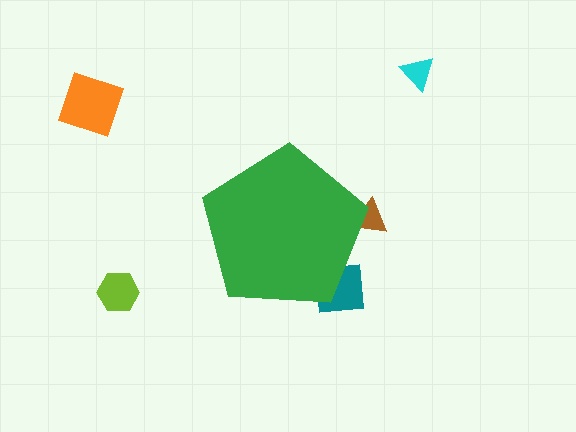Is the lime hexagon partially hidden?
No, the lime hexagon is fully visible.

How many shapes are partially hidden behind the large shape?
2 shapes are partially hidden.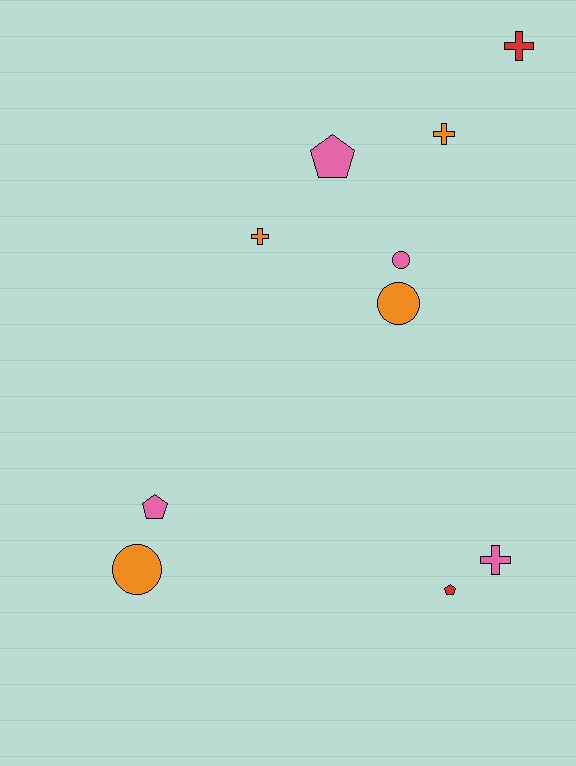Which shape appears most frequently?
Cross, with 4 objects.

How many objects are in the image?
There are 10 objects.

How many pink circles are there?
There is 1 pink circle.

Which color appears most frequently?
Pink, with 4 objects.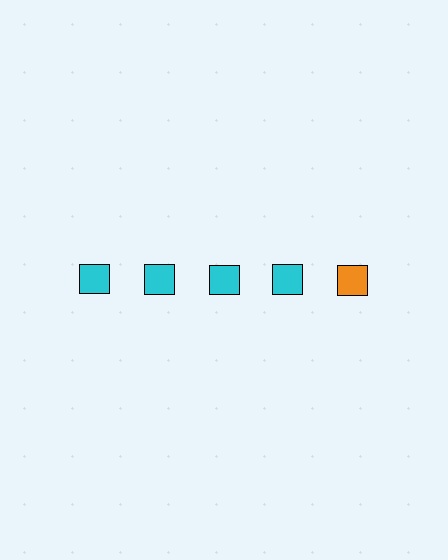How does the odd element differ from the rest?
It has a different color: orange instead of cyan.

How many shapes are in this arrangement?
There are 5 shapes arranged in a grid pattern.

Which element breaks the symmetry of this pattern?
The orange square in the top row, rightmost column breaks the symmetry. All other shapes are cyan squares.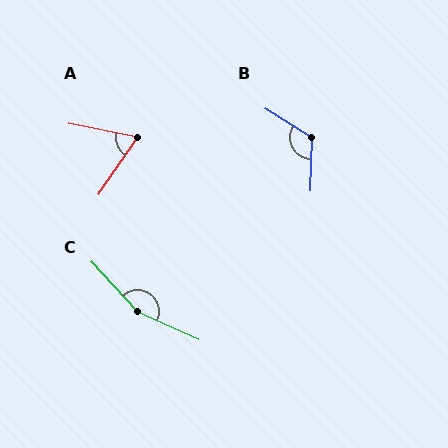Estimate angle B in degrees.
Approximately 121 degrees.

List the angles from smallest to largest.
A (67°), B (121°), C (156°).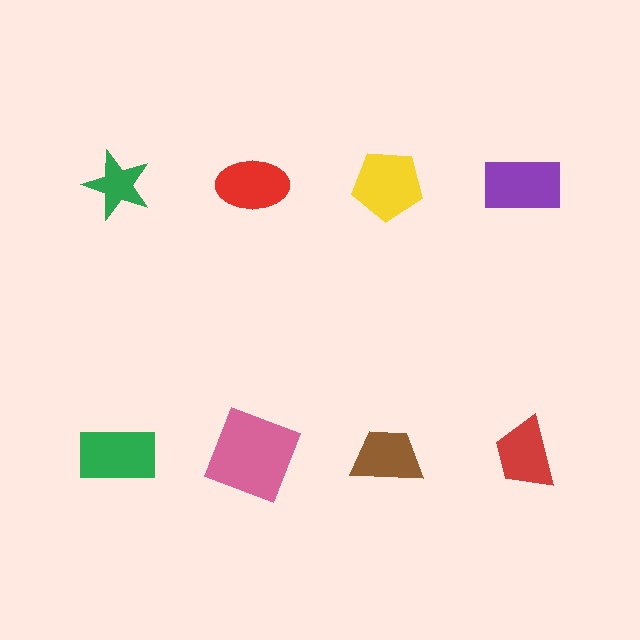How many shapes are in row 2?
4 shapes.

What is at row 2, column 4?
A red trapezoid.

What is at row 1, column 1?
A green star.